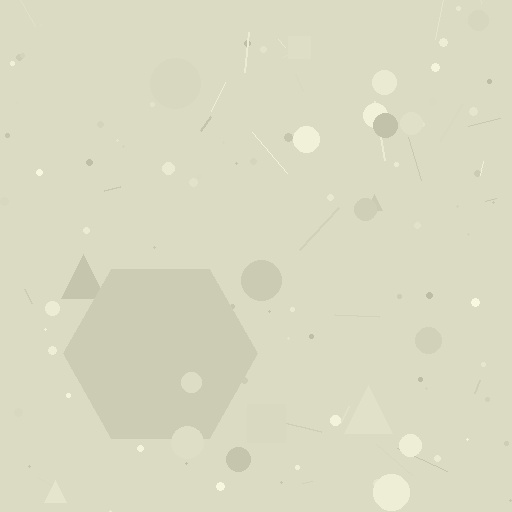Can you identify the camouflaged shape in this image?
The camouflaged shape is a hexagon.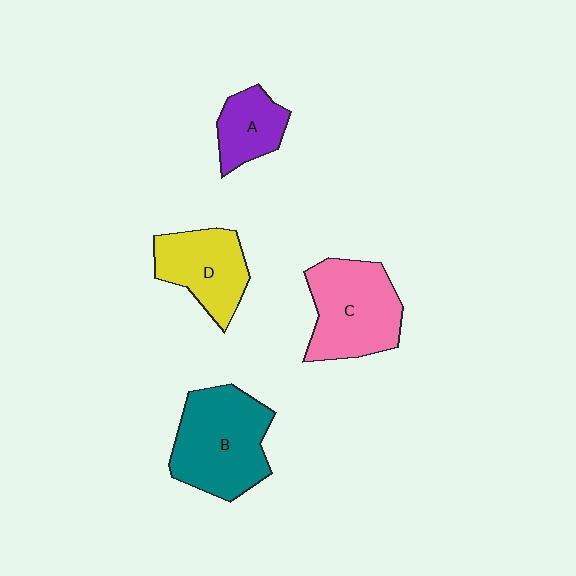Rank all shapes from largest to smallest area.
From largest to smallest: B (teal), C (pink), D (yellow), A (purple).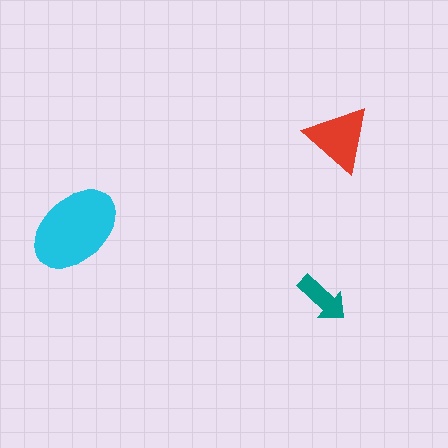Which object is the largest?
The cyan ellipse.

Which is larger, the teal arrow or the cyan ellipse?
The cyan ellipse.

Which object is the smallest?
The teal arrow.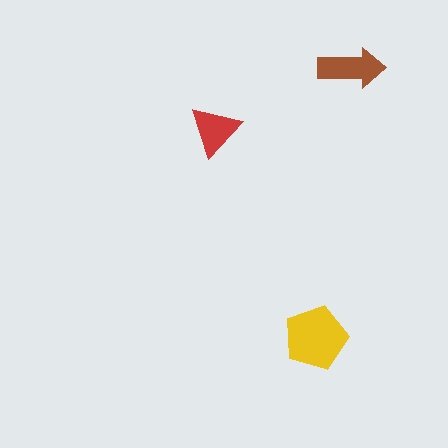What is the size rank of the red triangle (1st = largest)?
3rd.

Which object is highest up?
The brown arrow is topmost.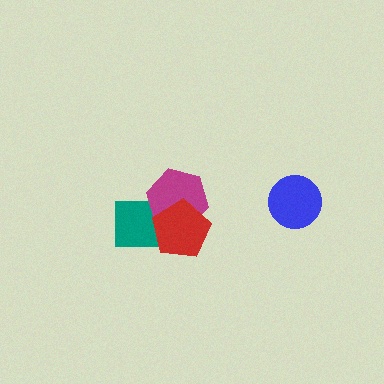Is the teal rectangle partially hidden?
Yes, it is partially covered by another shape.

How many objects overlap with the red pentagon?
2 objects overlap with the red pentagon.